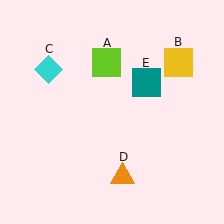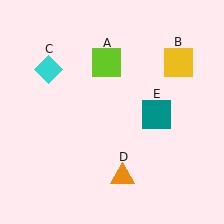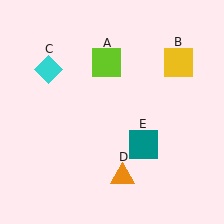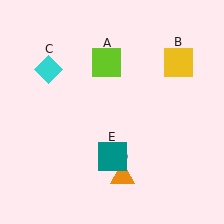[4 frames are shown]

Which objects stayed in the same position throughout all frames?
Lime square (object A) and yellow square (object B) and cyan diamond (object C) and orange triangle (object D) remained stationary.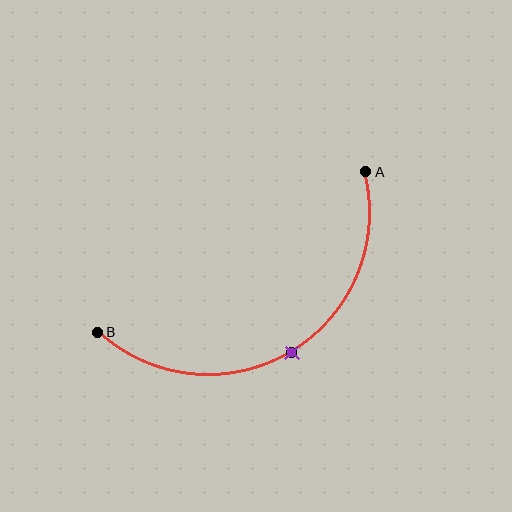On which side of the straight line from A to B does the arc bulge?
The arc bulges below the straight line connecting A and B.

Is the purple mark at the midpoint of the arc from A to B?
Yes. The purple mark lies on the arc at equal arc-length from both A and B — it is the arc midpoint.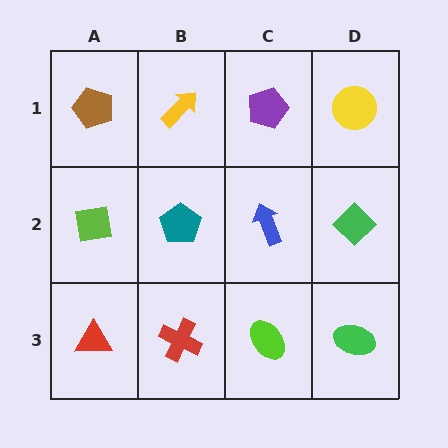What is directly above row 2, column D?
A yellow circle.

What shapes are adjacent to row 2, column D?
A yellow circle (row 1, column D), a green ellipse (row 3, column D), a blue arrow (row 2, column C).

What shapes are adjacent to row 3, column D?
A green diamond (row 2, column D), a lime ellipse (row 3, column C).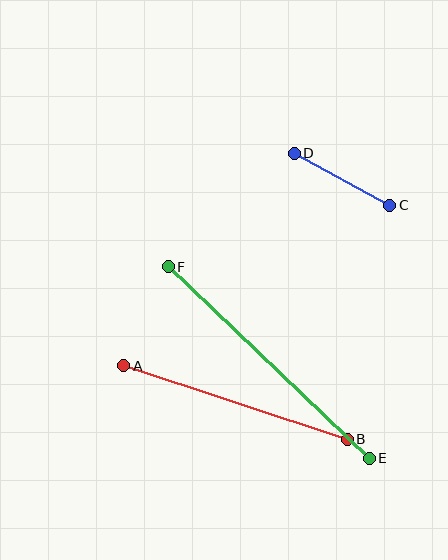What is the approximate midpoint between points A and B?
The midpoint is at approximately (236, 403) pixels.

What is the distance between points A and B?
The distance is approximately 236 pixels.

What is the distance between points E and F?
The distance is approximately 278 pixels.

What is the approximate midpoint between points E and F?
The midpoint is at approximately (269, 362) pixels.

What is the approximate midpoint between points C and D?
The midpoint is at approximately (342, 179) pixels.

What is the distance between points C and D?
The distance is approximately 109 pixels.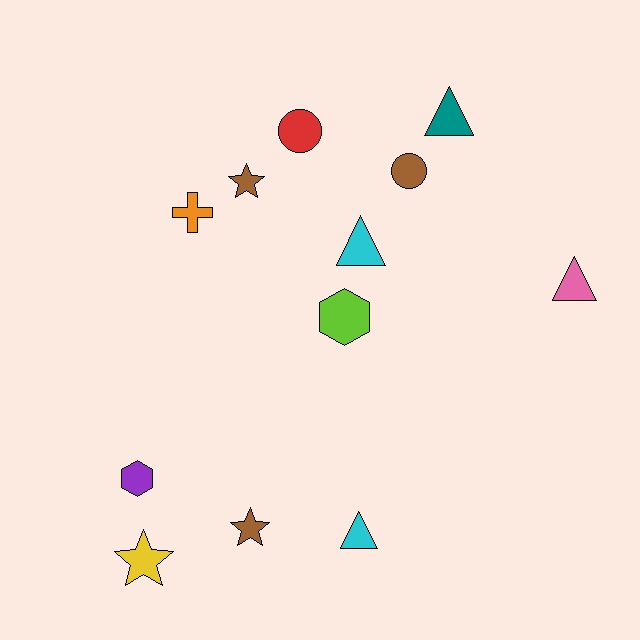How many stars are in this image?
There are 3 stars.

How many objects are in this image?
There are 12 objects.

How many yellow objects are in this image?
There is 1 yellow object.